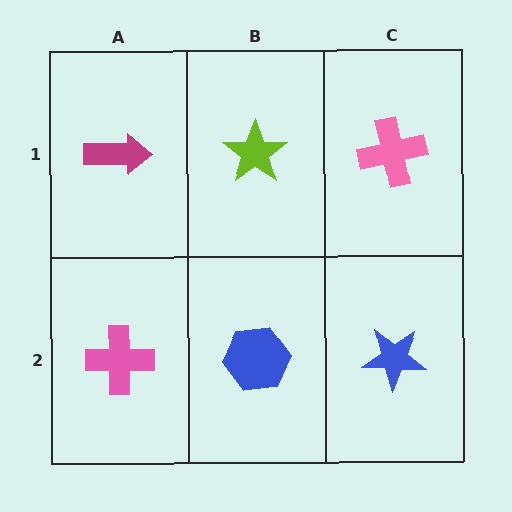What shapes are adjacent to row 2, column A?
A magenta arrow (row 1, column A), a blue hexagon (row 2, column B).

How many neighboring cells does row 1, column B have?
3.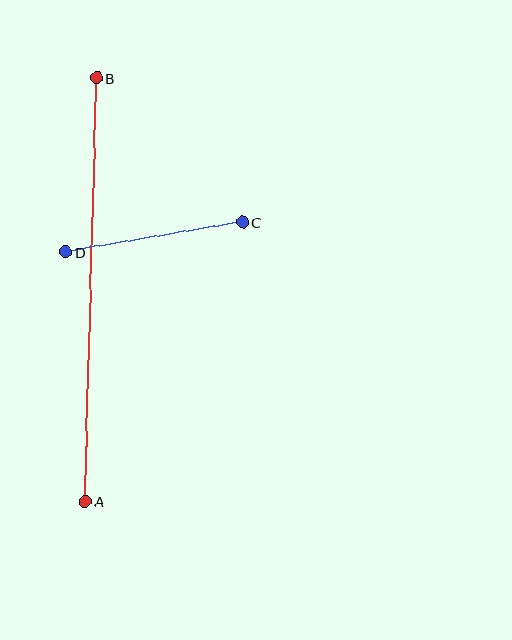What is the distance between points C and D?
The distance is approximately 179 pixels.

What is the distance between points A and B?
The distance is approximately 423 pixels.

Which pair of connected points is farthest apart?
Points A and B are farthest apart.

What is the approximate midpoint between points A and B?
The midpoint is at approximately (91, 290) pixels.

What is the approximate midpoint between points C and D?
The midpoint is at approximately (154, 237) pixels.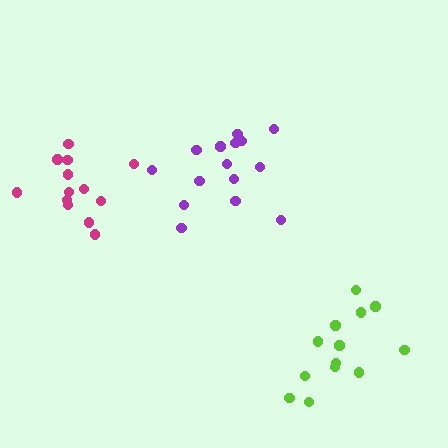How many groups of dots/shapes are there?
There are 3 groups.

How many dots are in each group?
Group 1: 13 dots, Group 2: 13 dots, Group 3: 15 dots (41 total).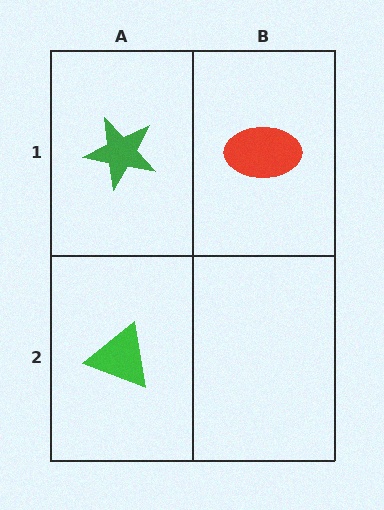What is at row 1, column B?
A red ellipse.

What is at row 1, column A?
A green star.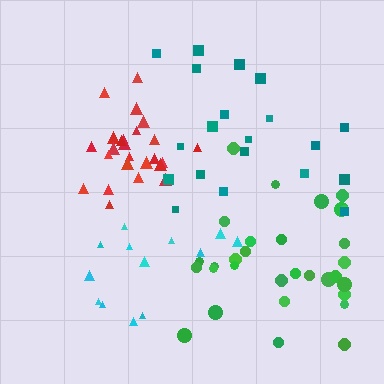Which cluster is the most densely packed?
Red.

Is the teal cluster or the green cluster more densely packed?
Green.